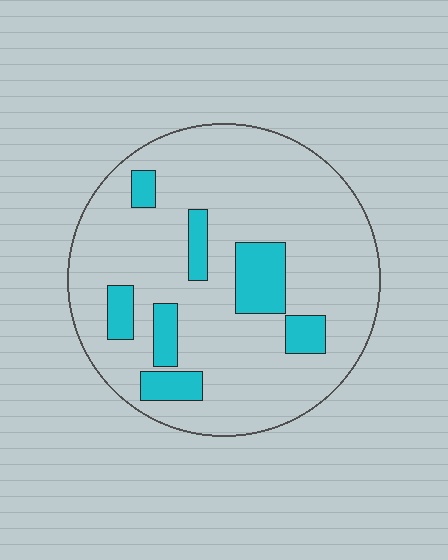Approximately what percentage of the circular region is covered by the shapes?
Approximately 15%.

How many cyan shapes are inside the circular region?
7.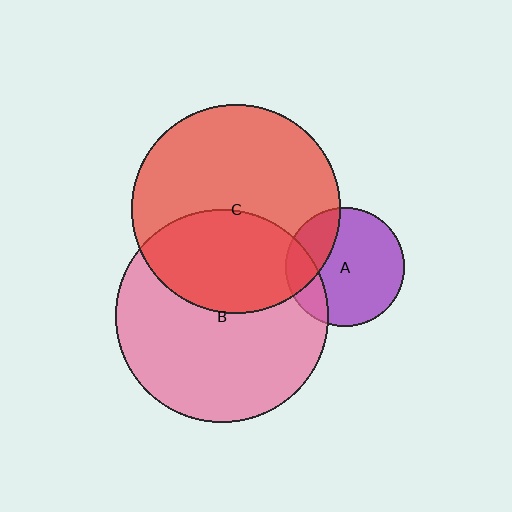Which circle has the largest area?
Circle B (pink).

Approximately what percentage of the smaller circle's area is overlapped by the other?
Approximately 40%.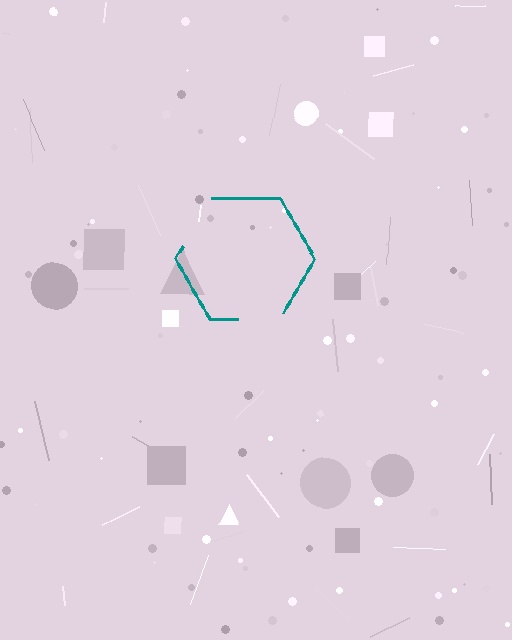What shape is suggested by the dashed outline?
The dashed outline suggests a hexagon.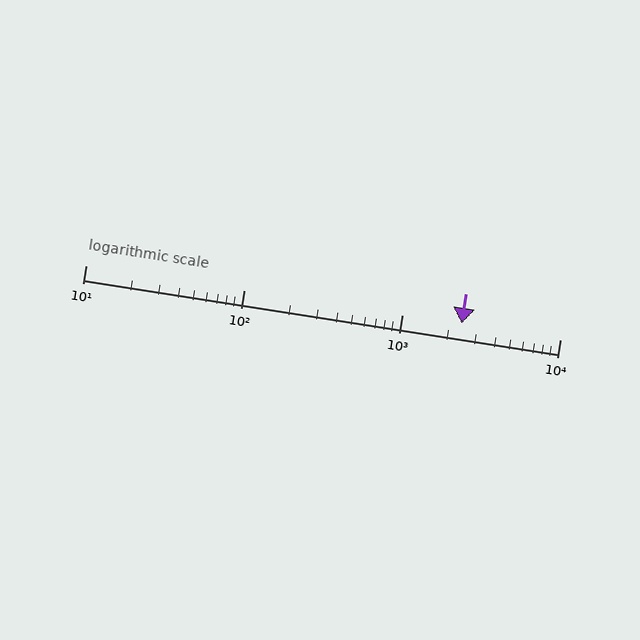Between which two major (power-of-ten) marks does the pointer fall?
The pointer is between 1000 and 10000.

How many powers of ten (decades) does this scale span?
The scale spans 3 decades, from 10 to 10000.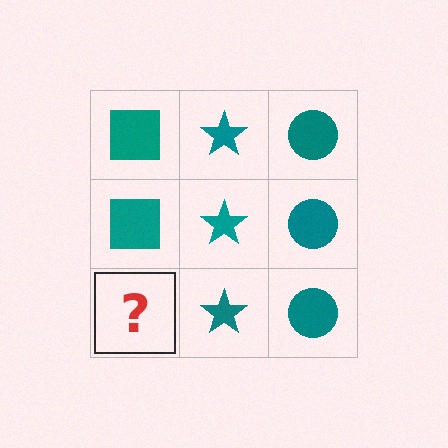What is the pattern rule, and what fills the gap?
The rule is that each column has a consistent shape. The gap should be filled with a teal square.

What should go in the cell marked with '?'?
The missing cell should contain a teal square.